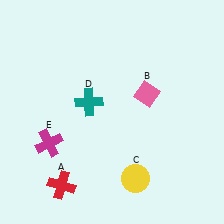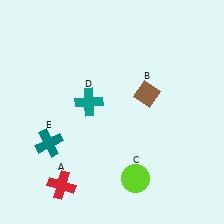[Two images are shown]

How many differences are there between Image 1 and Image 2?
There are 3 differences between the two images.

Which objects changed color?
B changed from pink to brown. C changed from yellow to lime. E changed from magenta to teal.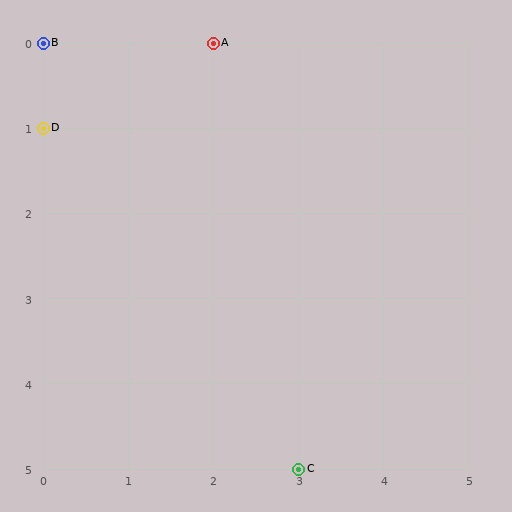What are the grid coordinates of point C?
Point C is at grid coordinates (3, 5).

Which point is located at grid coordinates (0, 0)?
Point B is at (0, 0).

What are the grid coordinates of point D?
Point D is at grid coordinates (0, 1).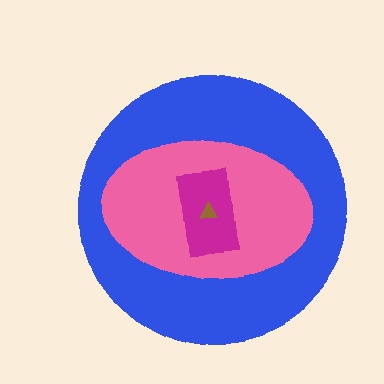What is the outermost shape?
The blue circle.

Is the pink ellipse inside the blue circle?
Yes.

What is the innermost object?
The brown triangle.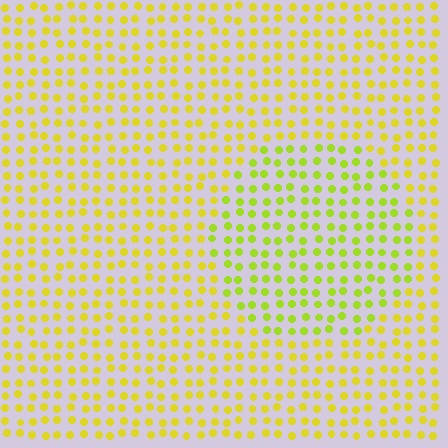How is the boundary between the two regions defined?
The boundary is defined purely by a slight shift in hue (about 23 degrees). Spacing, size, and orientation are identical on both sides.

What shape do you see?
I see a circle.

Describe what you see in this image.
The image is filled with small yellow elements in a uniform arrangement. A circle-shaped region is visible where the elements are tinted to a slightly different hue, forming a subtle color boundary.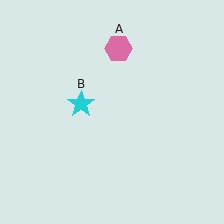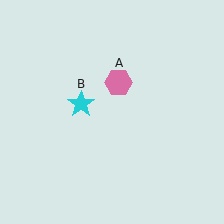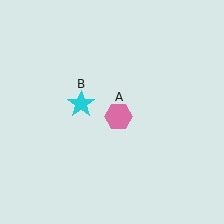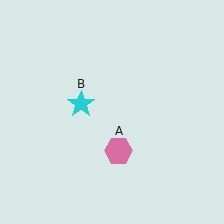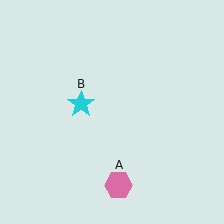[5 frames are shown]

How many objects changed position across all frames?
1 object changed position: pink hexagon (object A).